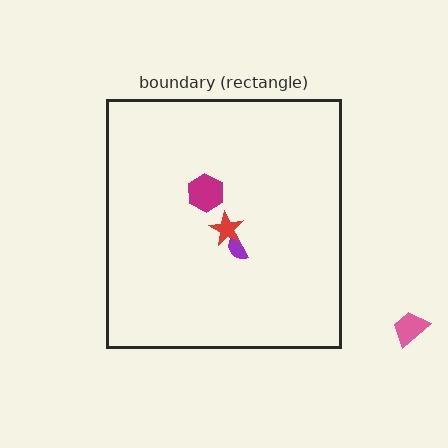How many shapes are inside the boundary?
3 inside, 1 outside.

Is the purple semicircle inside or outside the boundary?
Inside.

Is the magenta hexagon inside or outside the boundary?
Inside.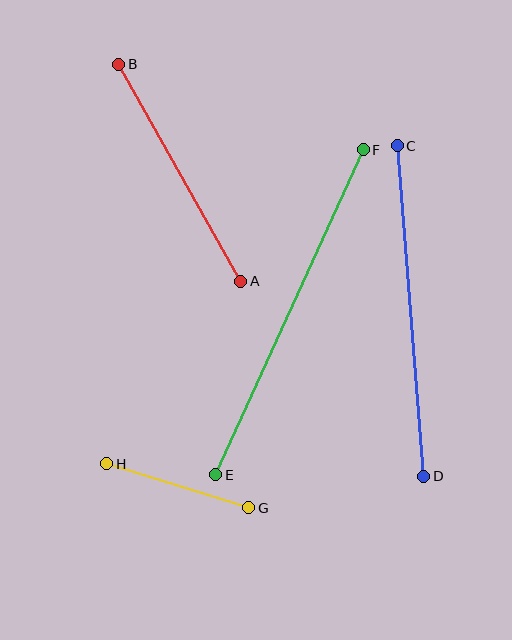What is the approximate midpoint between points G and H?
The midpoint is at approximately (178, 486) pixels.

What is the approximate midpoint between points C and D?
The midpoint is at approximately (411, 311) pixels.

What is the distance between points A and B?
The distance is approximately 249 pixels.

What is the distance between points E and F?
The distance is approximately 357 pixels.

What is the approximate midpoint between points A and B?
The midpoint is at approximately (180, 173) pixels.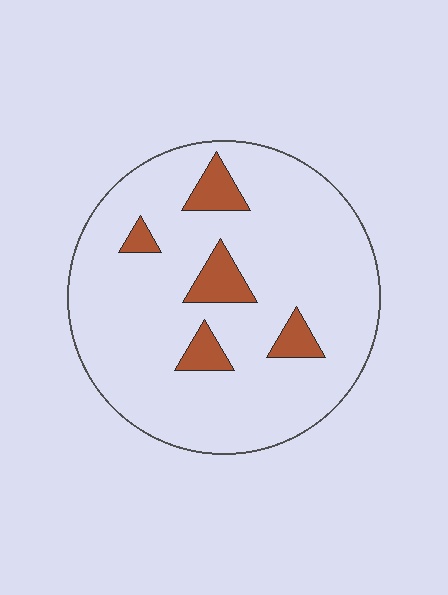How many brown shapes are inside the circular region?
5.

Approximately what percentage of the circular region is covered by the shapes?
Approximately 10%.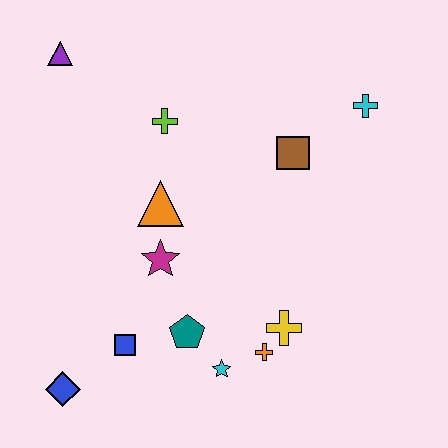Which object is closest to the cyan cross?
The brown square is closest to the cyan cross.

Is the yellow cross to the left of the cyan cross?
Yes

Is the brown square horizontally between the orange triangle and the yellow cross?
No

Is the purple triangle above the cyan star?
Yes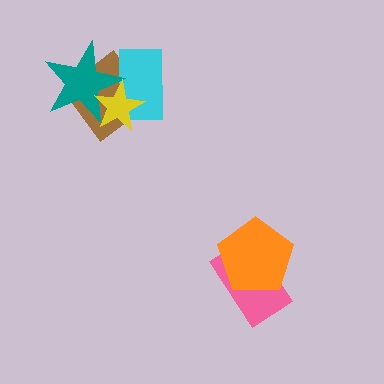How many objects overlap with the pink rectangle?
1 object overlaps with the pink rectangle.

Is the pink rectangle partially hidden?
Yes, it is partially covered by another shape.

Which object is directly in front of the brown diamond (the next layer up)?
The cyan rectangle is directly in front of the brown diamond.